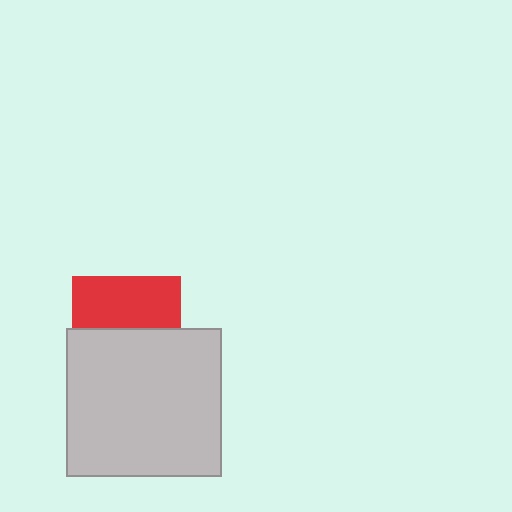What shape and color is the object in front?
The object in front is a light gray rectangle.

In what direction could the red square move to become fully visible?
The red square could move up. That would shift it out from behind the light gray rectangle entirely.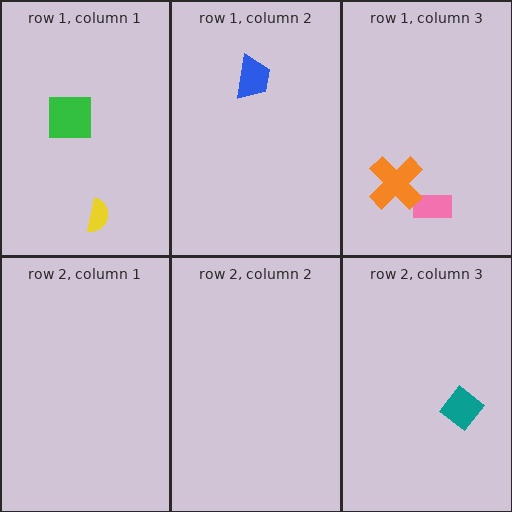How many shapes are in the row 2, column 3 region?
1.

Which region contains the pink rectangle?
The row 1, column 3 region.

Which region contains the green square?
The row 1, column 1 region.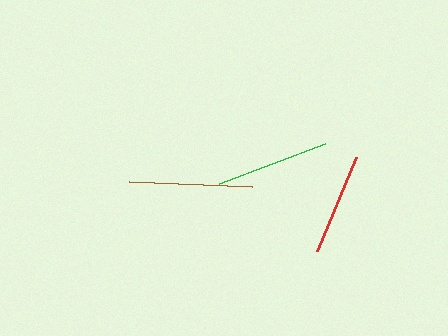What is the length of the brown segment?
The brown segment is approximately 124 pixels long.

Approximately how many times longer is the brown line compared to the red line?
The brown line is approximately 1.2 times the length of the red line.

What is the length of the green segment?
The green segment is approximately 113 pixels long.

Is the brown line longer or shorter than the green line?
The brown line is longer than the green line.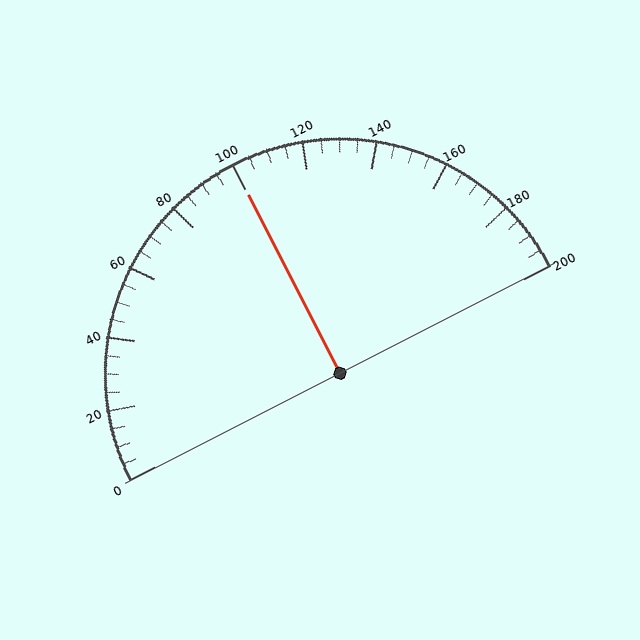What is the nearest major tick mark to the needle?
The nearest major tick mark is 100.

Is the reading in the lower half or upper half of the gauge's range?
The reading is in the upper half of the range (0 to 200).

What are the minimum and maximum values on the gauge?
The gauge ranges from 0 to 200.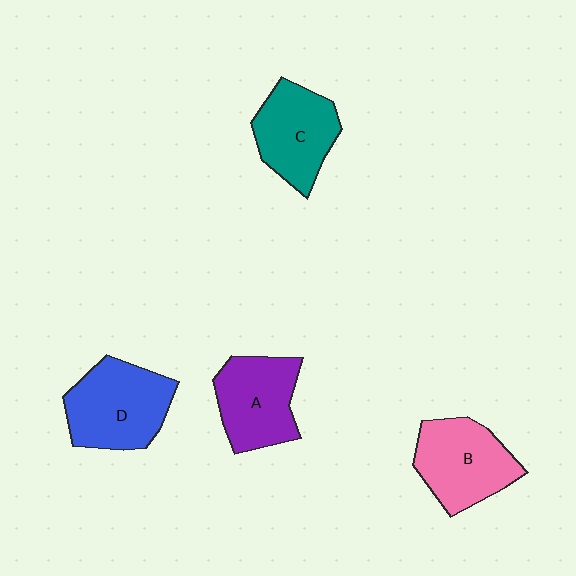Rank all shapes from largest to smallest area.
From largest to smallest: D (blue), B (pink), A (purple), C (teal).